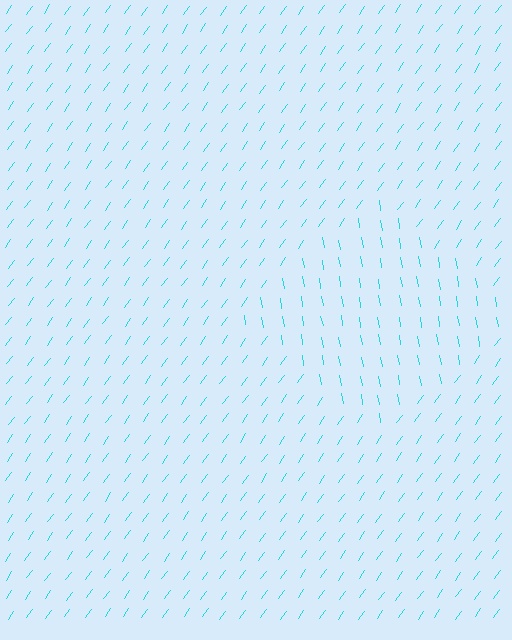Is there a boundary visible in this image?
Yes, there is a texture boundary formed by a change in line orientation.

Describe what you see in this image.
The image is filled with small cyan line segments. A diamond region in the image has lines oriented differently from the surrounding lines, creating a visible texture boundary.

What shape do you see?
I see a diamond.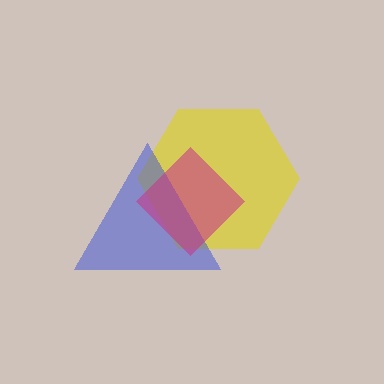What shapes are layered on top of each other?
The layered shapes are: a yellow hexagon, a blue triangle, a magenta diamond.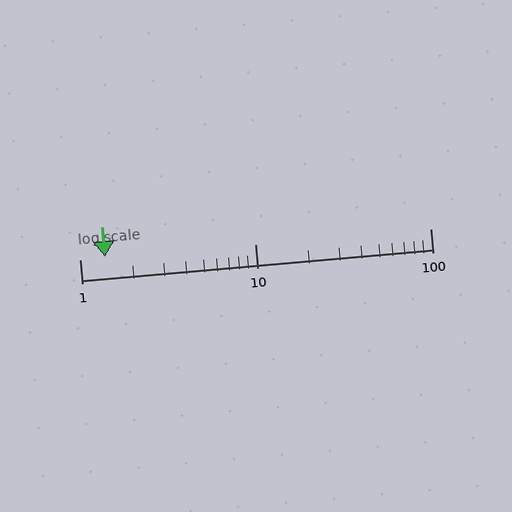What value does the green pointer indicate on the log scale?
The pointer indicates approximately 1.4.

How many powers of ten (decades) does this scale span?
The scale spans 2 decades, from 1 to 100.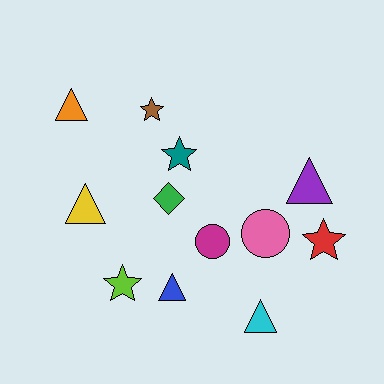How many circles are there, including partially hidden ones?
There are 2 circles.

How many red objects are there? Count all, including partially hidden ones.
There is 1 red object.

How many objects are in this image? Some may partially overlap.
There are 12 objects.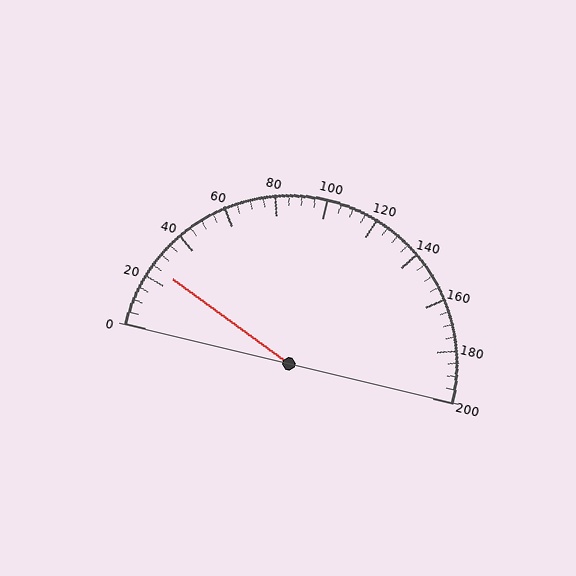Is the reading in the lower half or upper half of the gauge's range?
The reading is in the lower half of the range (0 to 200).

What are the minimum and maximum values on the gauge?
The gauge ranges from 0 to 200.